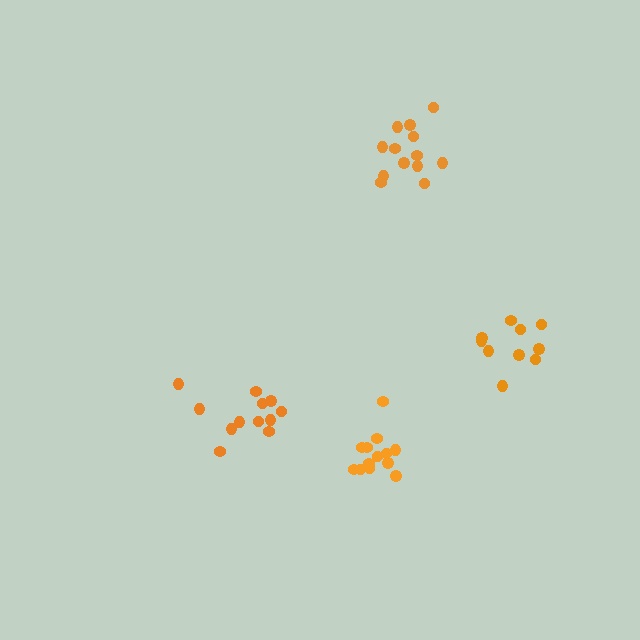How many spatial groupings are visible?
There are 4 spatial groupings.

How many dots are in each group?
Group 1: 13 dots, Group 2: 12 dots, Group 3: 13 dots, Group 4: 10 dots (48 total).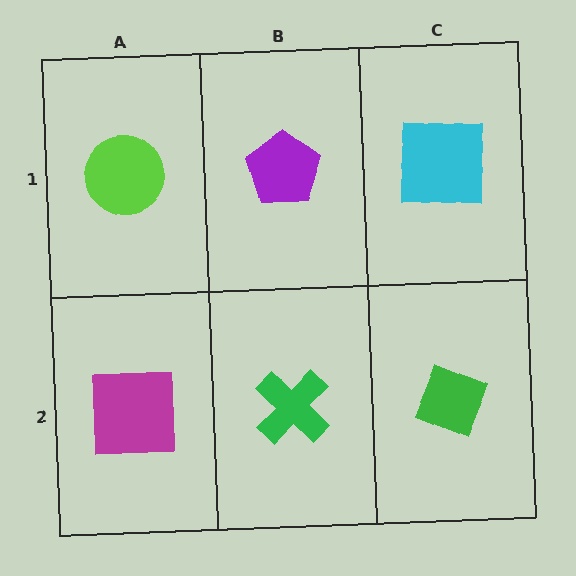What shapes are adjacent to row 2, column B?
A purple pentagon (row 1, column B), a magenta square (row 2, column A), a green diamond (row 2, column C).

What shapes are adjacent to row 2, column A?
A lime circle (row 1, column A), a green cross (row 2, column B).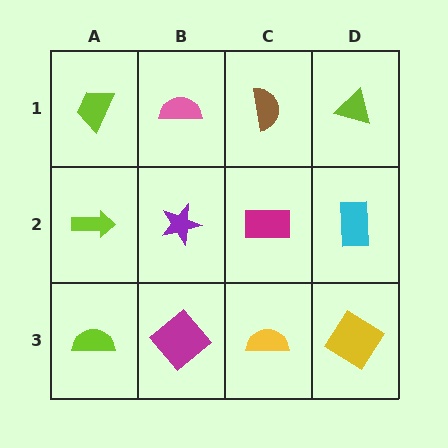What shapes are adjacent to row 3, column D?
A cyan rectangle (row 2, column D), a yellow semicircle (row 3, column C).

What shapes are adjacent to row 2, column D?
A lime triangle (row 1, column D), a yellow diamond (row 3, column D), a magenta rectangle (row 2, column C).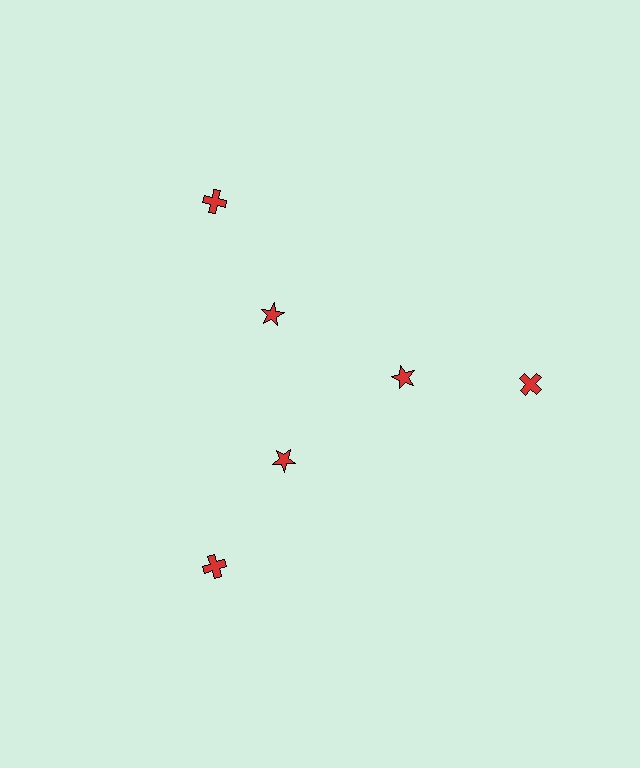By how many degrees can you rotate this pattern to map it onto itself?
The pattern maps onto itself every 120 degrees of rotation.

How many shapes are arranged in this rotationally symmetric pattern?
There are 6 shapes, arranged in 3 groups of 2.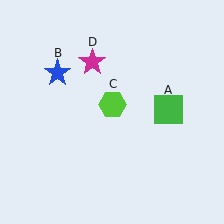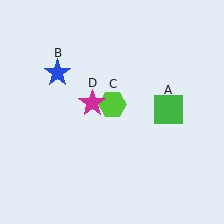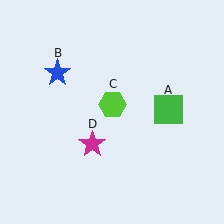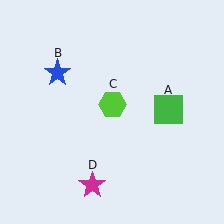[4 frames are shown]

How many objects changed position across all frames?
1 object changed position: magenta star (object D).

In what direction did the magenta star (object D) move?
The magenta star (object D) moved down.